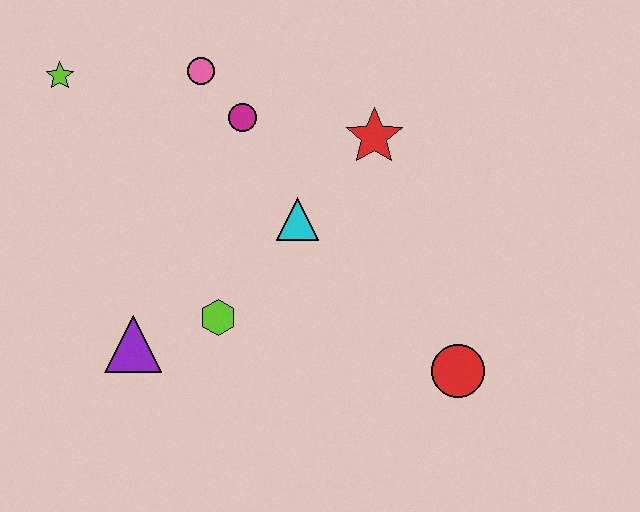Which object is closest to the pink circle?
The magenta circle is closest to the pink circle.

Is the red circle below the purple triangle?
Yes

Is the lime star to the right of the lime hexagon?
No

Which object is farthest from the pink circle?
The red circle is farthest from the pink circle.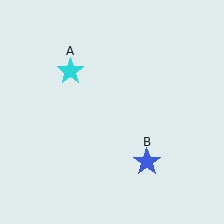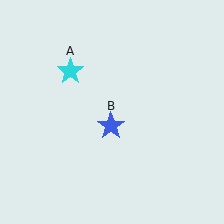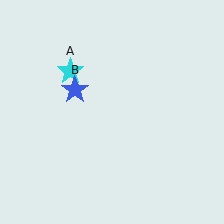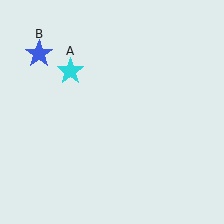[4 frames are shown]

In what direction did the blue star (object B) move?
The blue star (object B) moved up and to the left.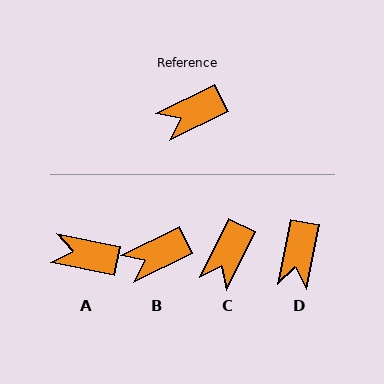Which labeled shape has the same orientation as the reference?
B.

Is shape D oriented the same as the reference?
No, it is off by about 52 degrees.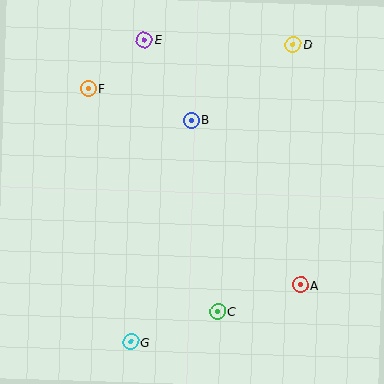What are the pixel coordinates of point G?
Point G is at (131, 342).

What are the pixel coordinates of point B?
Point B is at (191, 120).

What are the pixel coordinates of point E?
Point E is at (144, 40).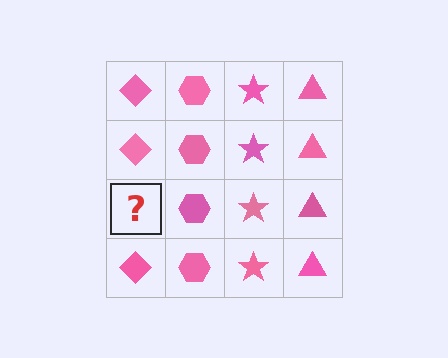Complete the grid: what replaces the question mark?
The question mark should be replaced with a pink diamond.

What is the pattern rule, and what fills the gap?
The rule is that each column has a consistent shape. The gap should be filled with a pink diamond.